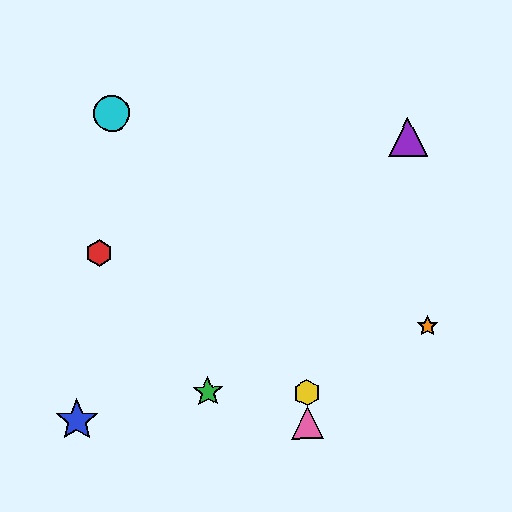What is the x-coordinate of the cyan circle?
The cyan circle is at x≈112.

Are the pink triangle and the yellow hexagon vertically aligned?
Yes, both are at x≈307.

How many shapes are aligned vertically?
2 shapes (the yellow hexagon, the pink triangle) are aligned vertically.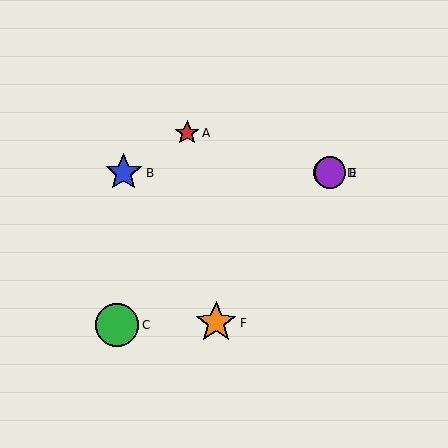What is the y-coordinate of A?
Object A is at y≈133.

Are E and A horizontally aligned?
No, E is at y≈173 and A is at y≈133.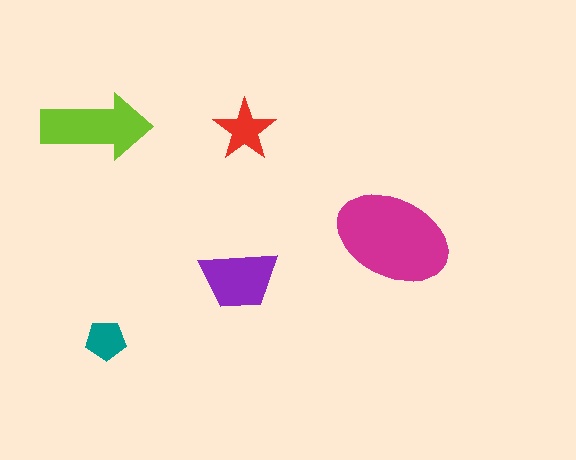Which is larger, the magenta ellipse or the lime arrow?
The magenta ellipse.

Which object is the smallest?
The teal pentagon.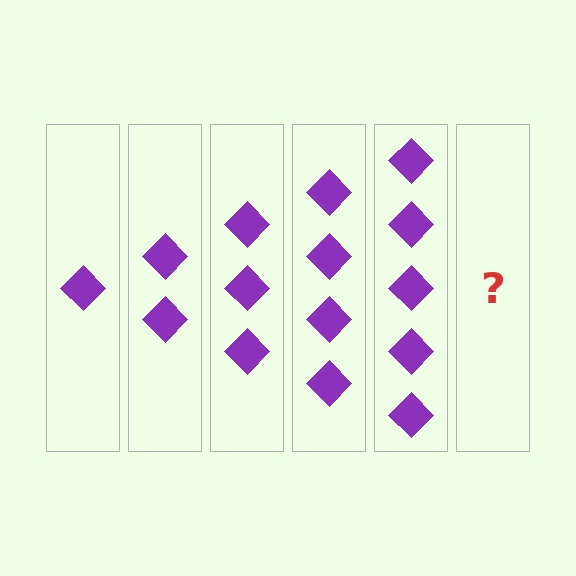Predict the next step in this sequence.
The next step is 6 diamonds.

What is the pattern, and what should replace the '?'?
The pattern is that each step adds one more diamond. The '?' should be 6 diamonds.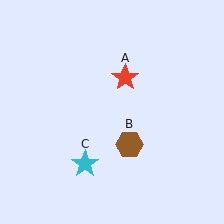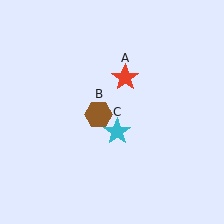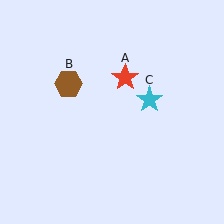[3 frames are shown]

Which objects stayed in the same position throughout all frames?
Red star (object A) remained stationary.